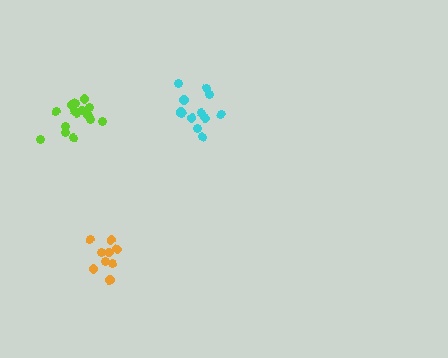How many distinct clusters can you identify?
There are 3 distinct clusters.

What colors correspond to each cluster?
The clusters are colored: orange, cyan, lime.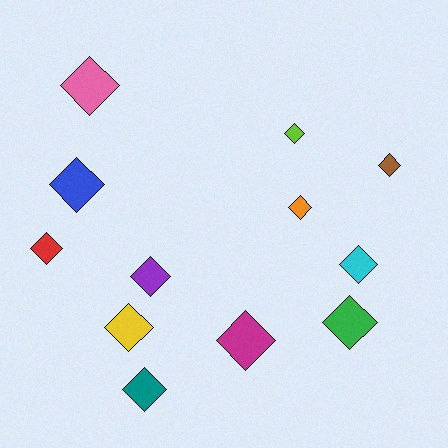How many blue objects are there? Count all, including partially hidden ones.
There is 1 blue object.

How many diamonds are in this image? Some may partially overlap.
There are 12 diamonds.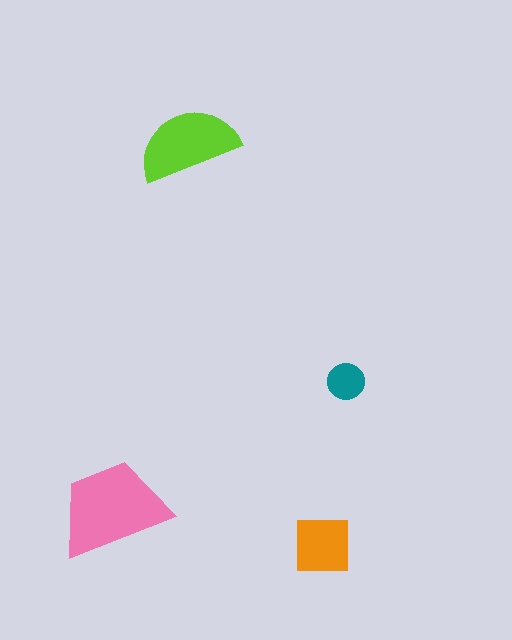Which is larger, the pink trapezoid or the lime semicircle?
The pink trapezoid.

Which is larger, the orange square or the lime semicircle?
The lime semicircle.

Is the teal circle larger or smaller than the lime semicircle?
Smaller.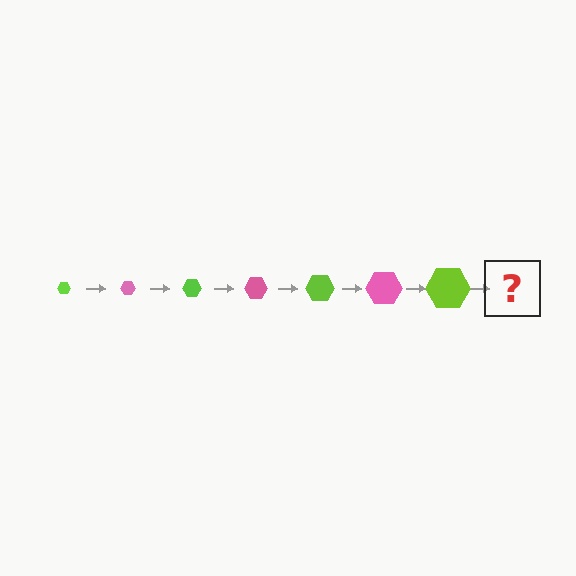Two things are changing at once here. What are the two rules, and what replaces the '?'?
The two rules are that the hexagon grows larger each step and the color cycles through lime and pink. The '?' should be a pink hexagon, larger than the previous one.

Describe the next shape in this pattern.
It should be a pink hexagon, larger than the previous one.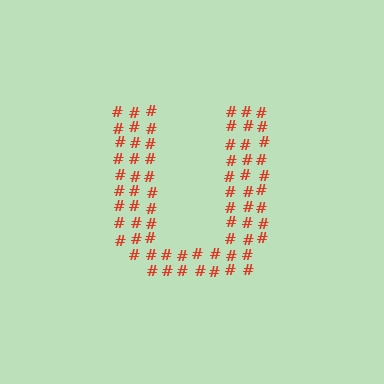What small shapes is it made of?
It is made of small hash symbols.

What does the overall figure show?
The overall figure shows the letter U.